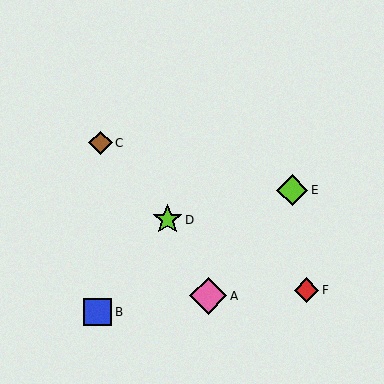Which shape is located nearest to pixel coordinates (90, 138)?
The brown diamond (labeled C) at (100, 143) is nearest to that location.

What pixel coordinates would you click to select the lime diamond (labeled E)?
Click at (292, 190) to select the lime diamond E.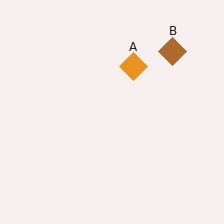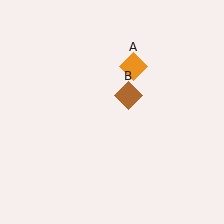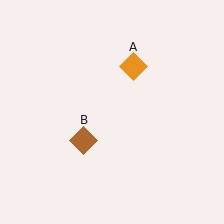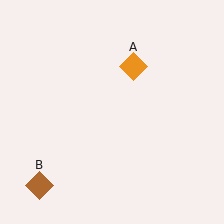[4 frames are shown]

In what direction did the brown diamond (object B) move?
The brown diamond (object B) moved down and to the left.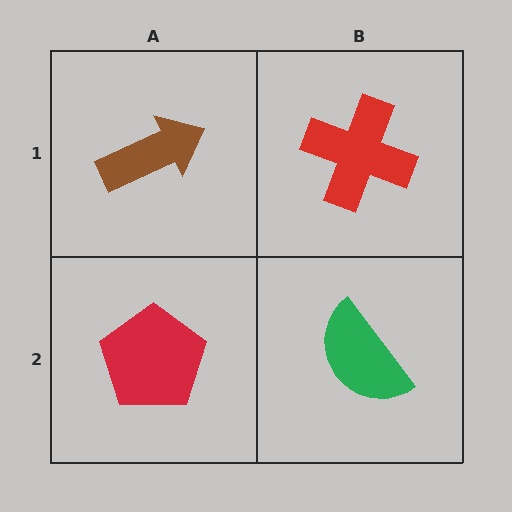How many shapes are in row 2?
2 shapes.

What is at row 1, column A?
A brown arrow.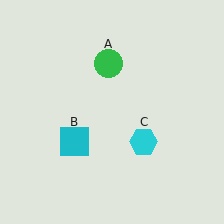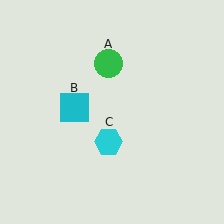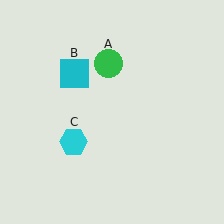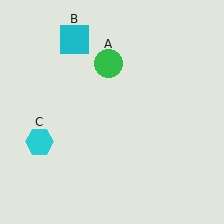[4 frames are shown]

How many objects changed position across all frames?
2 objects changed position: cyan square (object B), cyan hexagon (object C).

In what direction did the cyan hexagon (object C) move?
The cyan hexagon (object C) moved left.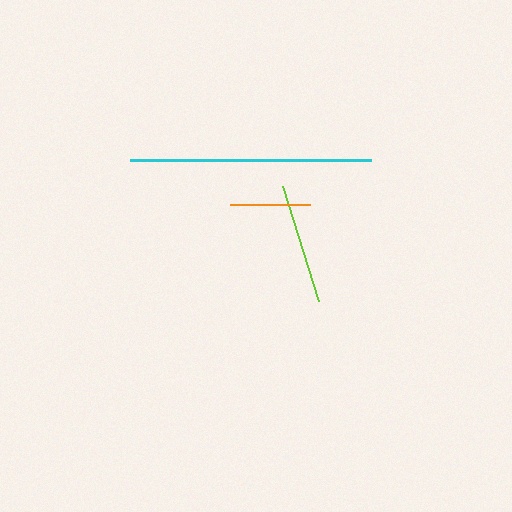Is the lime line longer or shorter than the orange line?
The lime line is longer than the orange line.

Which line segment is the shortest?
The orange line is the shortest at approximately 80 pixels.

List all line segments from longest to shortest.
From longest to shortest: cyan, lime, orange.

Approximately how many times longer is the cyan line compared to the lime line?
The cyan line is approximately 2.0 times the length of the lime line.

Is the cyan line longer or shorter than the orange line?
The cyan line is longer than the orange line.